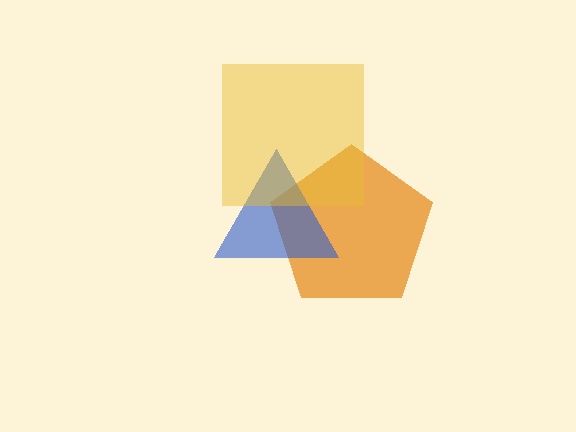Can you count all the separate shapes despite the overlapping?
Yes, there are 3 separate shapes.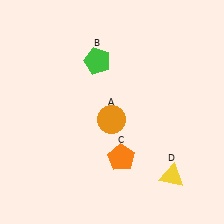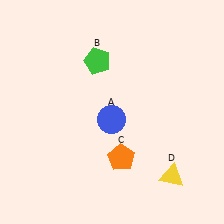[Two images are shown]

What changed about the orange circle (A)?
In Image 1, A is orange. In Image 2, it changed to blue.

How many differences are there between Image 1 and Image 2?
There is 1 difference between the two images.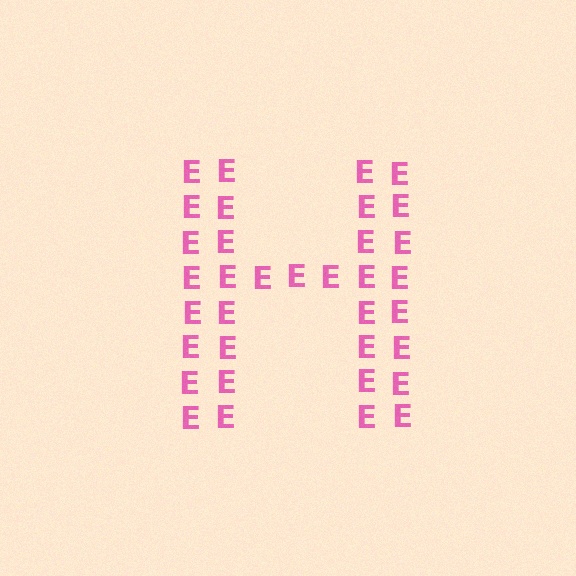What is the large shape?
The large shape is the letter H.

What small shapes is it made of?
It is made of small letter E's.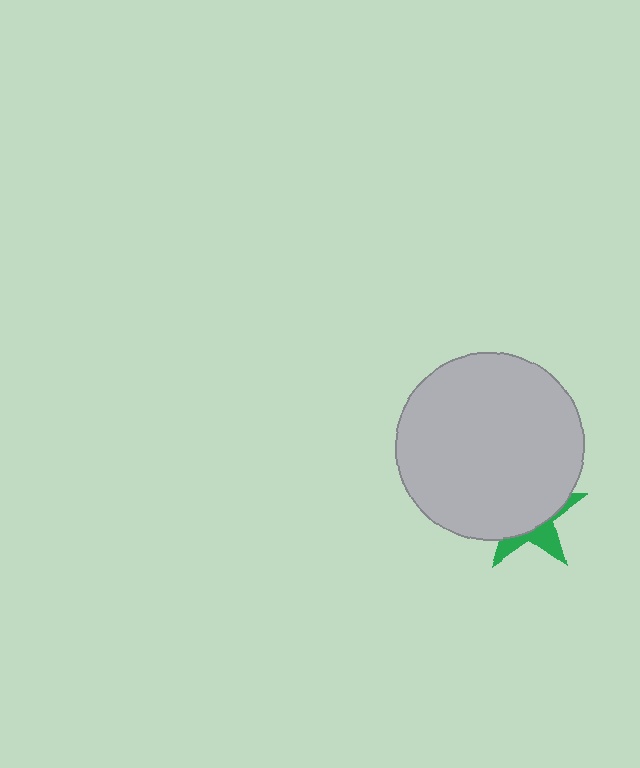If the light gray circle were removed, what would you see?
You would see the complete green star.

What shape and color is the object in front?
The object in front is a light gray circle.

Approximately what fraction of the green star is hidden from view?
Roughly 68% of the green star is hidden behind the light gray circle.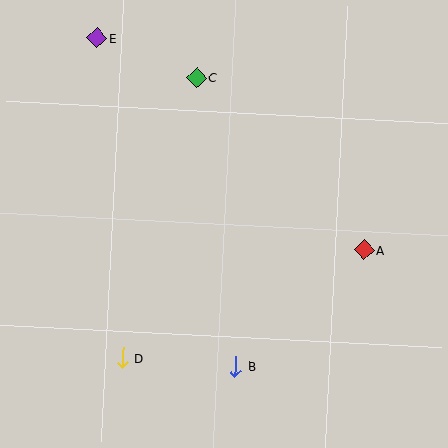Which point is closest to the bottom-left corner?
Point D is closest to the bottom-left corner.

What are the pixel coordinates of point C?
Point C is at (197, 78).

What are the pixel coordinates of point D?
Point D is at (122, 358).